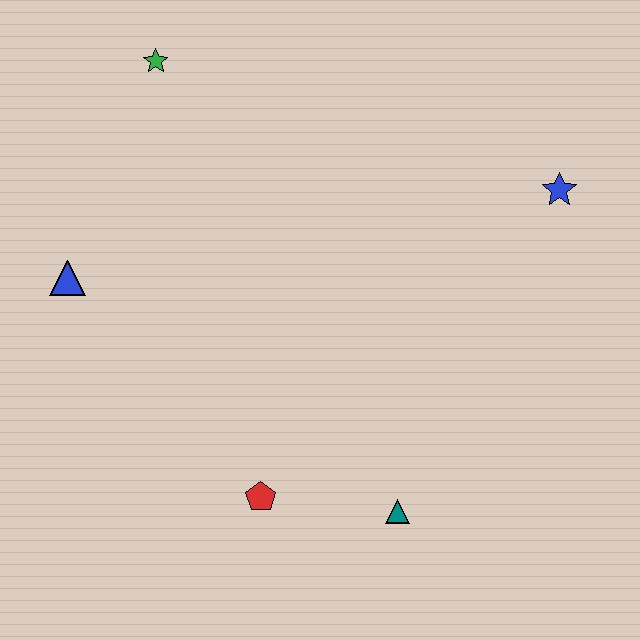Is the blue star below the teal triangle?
No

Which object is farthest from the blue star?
The blue triangle is farthest from the blue star.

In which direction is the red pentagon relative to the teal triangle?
The red pentagon is to the left of the teal triangle.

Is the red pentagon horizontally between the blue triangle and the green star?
No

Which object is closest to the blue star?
The teal triangle is closest to the blue star.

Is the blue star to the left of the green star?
No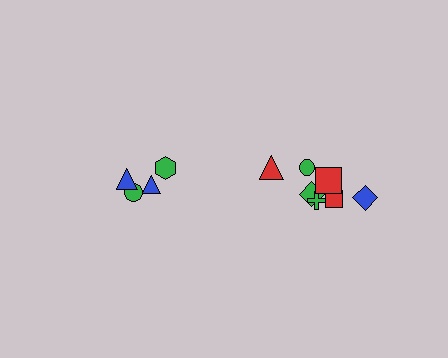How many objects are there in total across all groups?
There are 11 objects.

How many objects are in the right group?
There are 7 objects.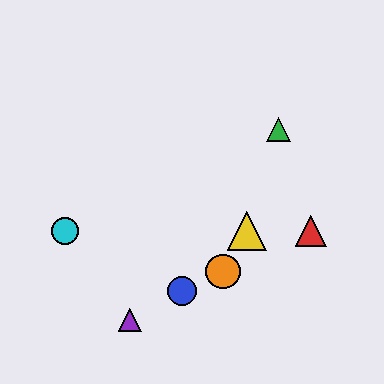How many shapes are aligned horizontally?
3 shapes (the red triangle, the yellow triangle, the cyan circle) are aligned horizontally.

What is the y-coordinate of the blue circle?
The blue circle is at y≈291.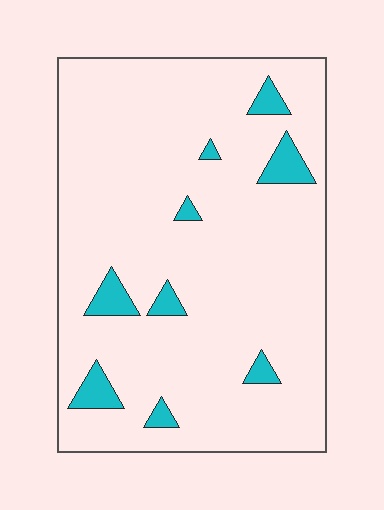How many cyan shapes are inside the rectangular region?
9.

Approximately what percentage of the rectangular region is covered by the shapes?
Approximately 10%.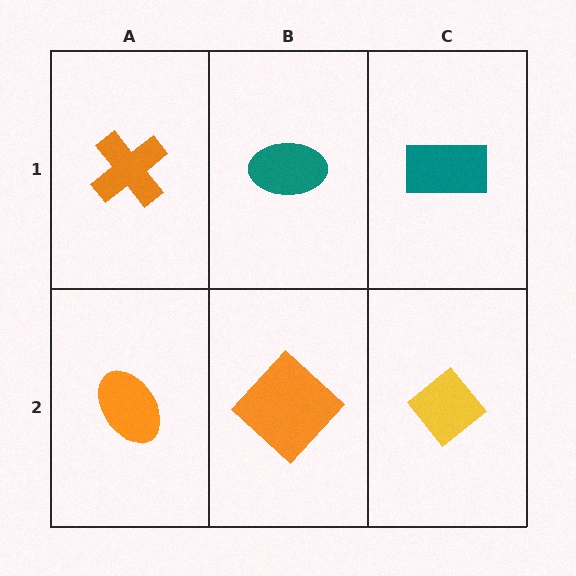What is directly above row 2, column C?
A teal rectangle.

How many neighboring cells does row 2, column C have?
2.